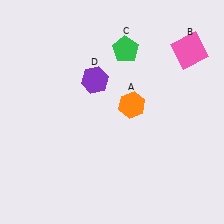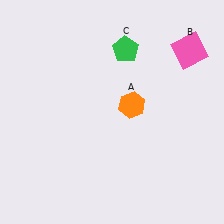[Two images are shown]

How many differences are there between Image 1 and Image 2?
There is 1 difference between the two images.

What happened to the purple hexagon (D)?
The purple hexagon (D) was removed in Image 2. It was in the top-left area of Image 1.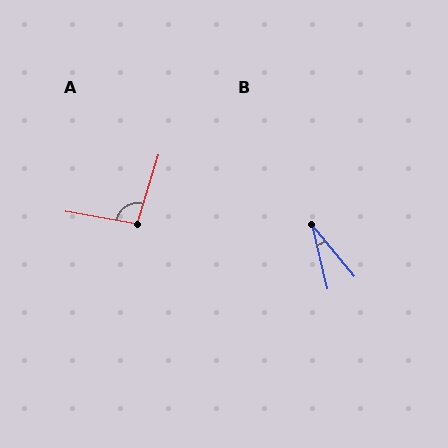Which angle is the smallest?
B, at approximately 27 degrees.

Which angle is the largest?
A, at approximately 97 degrees.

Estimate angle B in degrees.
Approximately 27 degrees.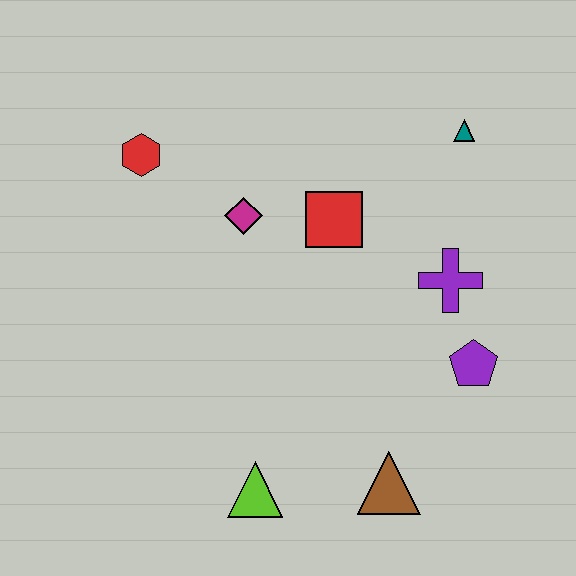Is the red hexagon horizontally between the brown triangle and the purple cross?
No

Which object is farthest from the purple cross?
The red hexagon is farthest from the purple cross.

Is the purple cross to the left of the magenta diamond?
No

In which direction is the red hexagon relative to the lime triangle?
The red hexagon is above the lime triangle.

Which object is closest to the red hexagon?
The magenta diamond is closest to the red hexagon.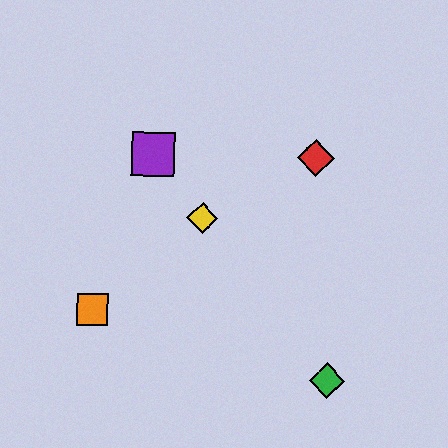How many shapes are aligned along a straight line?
4 shapes (the blue diamond, the green diamond, the yellow diamond, the purple square) are aligned along a straight line.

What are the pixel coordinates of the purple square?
The purple square is at (153, 154).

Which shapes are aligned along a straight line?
The blue diamond, the green diamond, the yellow diamond, the purple square are aligned along a straight line.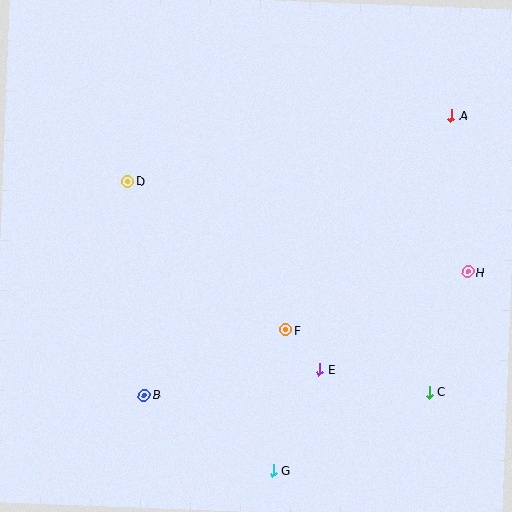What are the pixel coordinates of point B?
Point B is at (144, 395).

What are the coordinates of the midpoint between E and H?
The midpoint between E and H is at (394, 321).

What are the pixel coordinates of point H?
Point H is at (468, 272).